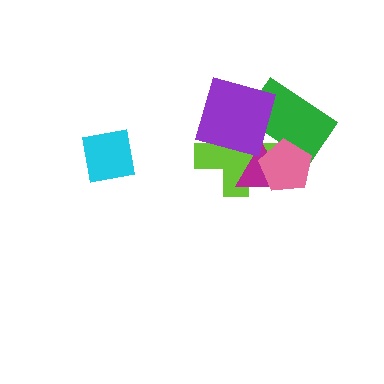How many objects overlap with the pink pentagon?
3 objects overlap with the pink pentagon.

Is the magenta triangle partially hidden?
Yes, it is partially covered by another shape.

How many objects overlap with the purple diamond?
3 objects overlap with the purple diamond.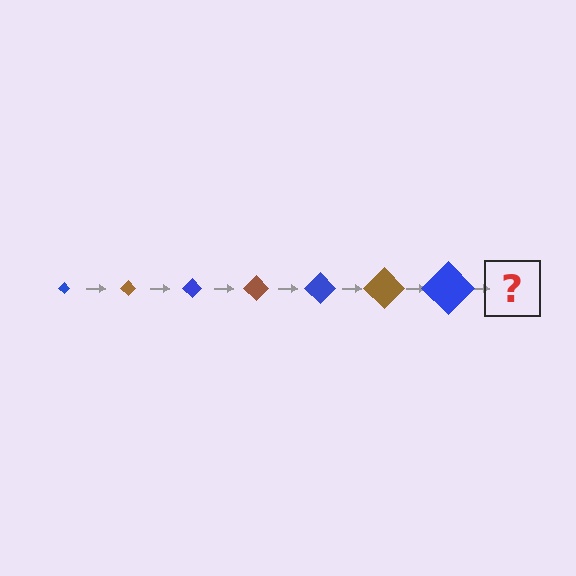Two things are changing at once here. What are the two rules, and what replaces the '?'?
The two rules are that the diamond grows larger each step and the color cycles through blue and brown. The '?' should be a brown diamond, larger than the previous one.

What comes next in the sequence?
The next element should be a brown diamond, larger than the previous one.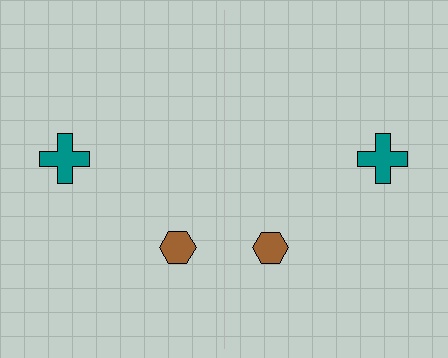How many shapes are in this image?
There are 4 shapes in this image.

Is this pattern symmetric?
Yes, this pattern has bilateral (reflection) symmetry.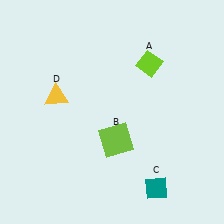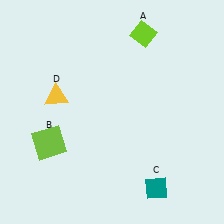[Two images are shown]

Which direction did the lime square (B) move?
The lime square (B) moved left.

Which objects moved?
The objects that moved are: the lime diamond (A), the lime square (B).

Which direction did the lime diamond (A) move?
The lime diamond (A) moved up.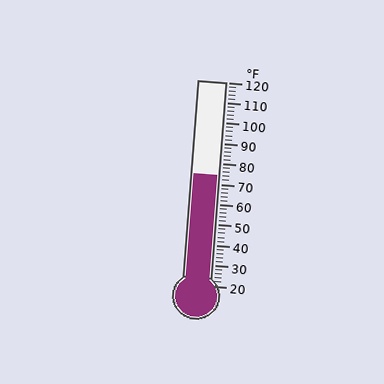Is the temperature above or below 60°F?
The temperature is above 60°F.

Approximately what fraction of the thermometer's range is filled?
The thermometer is filled to approximately 55% of its range.